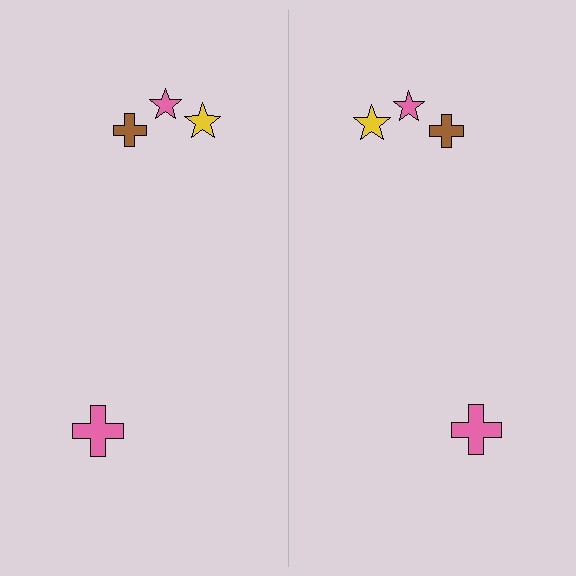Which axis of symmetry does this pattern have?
The pattern has a vertical axis of symmetry running through the center of the image.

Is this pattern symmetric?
Yes, this pattern has bilateral (reflection) symmetry.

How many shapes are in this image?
There are 8 shapes in this image.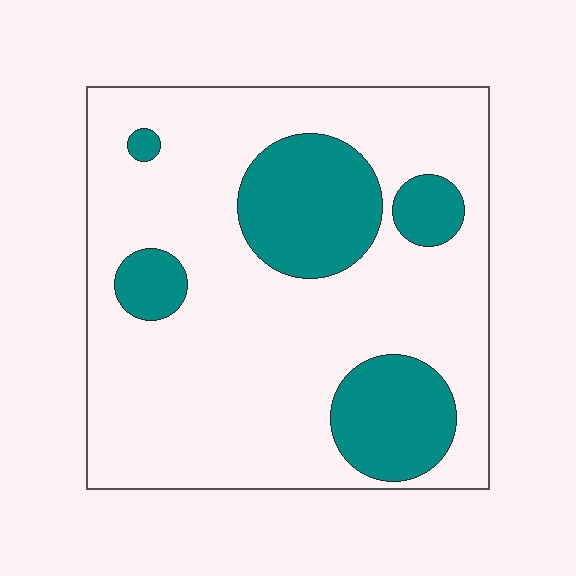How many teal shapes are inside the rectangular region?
5.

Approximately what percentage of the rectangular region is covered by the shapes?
Approximately 25%.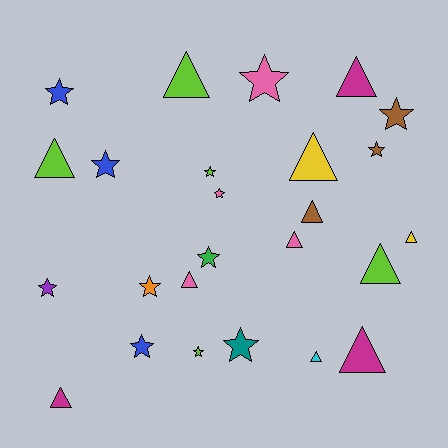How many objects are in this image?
There are 25 objects.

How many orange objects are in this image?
There is 1 orange object.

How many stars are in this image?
There are 13 stars.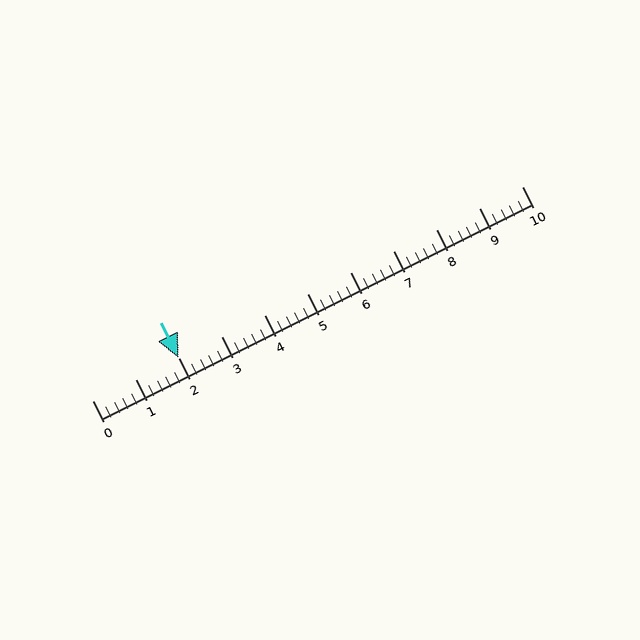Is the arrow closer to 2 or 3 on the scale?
The arrow is closer to 2.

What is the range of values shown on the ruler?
The ruler shows values from 0 to 10.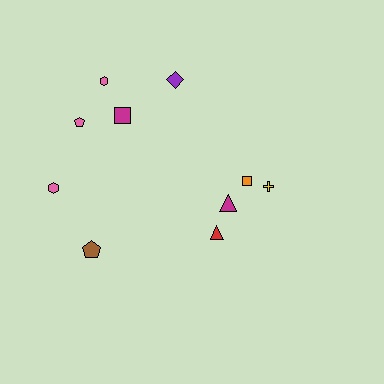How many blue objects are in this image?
There are no blue objects.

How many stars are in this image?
There are no stars.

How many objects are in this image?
There are 10 objects.